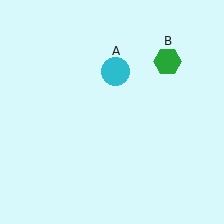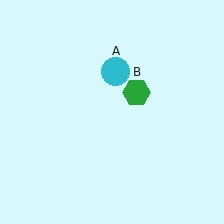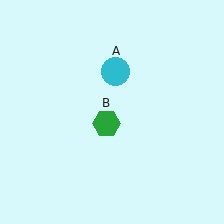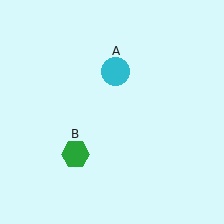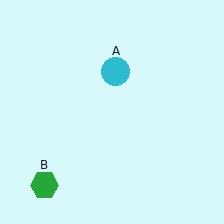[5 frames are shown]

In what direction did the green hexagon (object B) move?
The green hexagon (object B) moved down and to the left.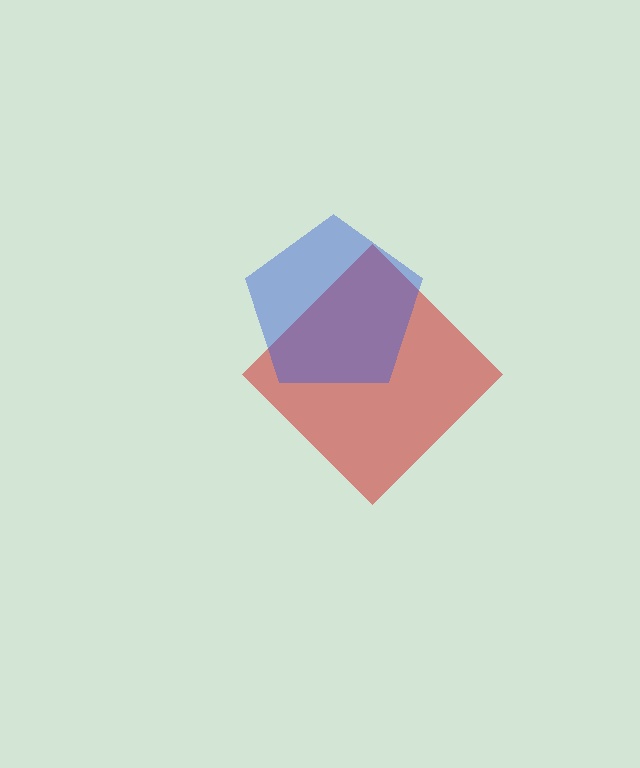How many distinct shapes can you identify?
There are 2 distinct shapes: a red diamond, a blue pentagon.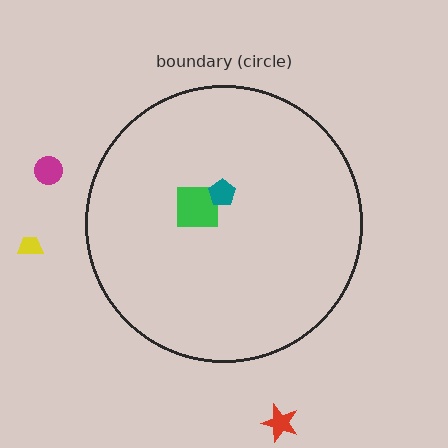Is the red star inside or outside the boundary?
Outside.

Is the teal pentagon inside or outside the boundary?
Inside.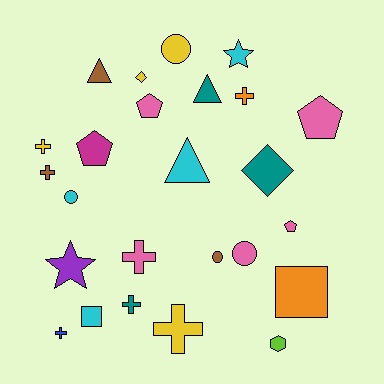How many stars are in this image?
There are 2 stars.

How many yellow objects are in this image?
There are 4 yellow objects.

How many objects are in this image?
There are 25 objects.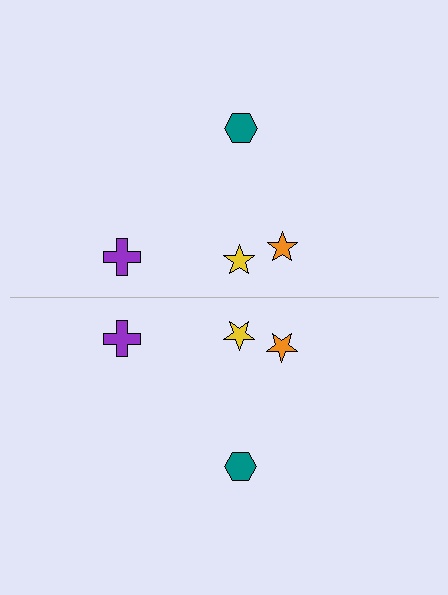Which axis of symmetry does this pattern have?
The pattern has a horizontal axis of symmetry running through the center of the image.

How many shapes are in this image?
There are 8 shapes in this image.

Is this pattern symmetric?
Yes, this pattern has bilateral (reflection) symmetry.